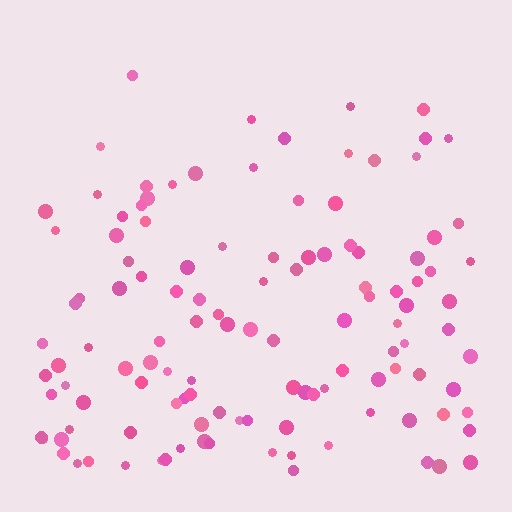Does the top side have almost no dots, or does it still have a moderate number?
Still a moderate number, just noticeably fewer than the bottom.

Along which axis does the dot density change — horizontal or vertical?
Vertical.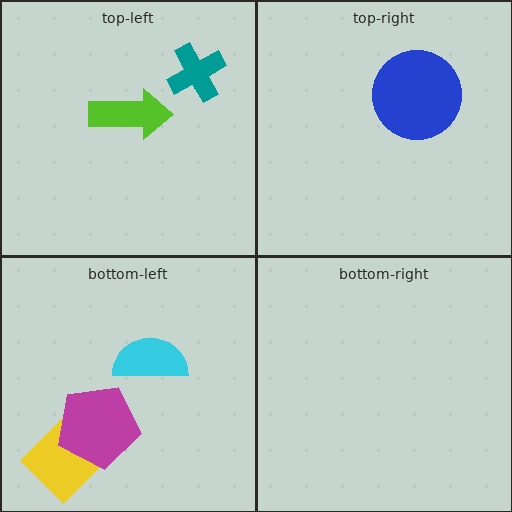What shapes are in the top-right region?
The blue circle.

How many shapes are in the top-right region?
1.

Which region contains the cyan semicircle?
The bottom-left region.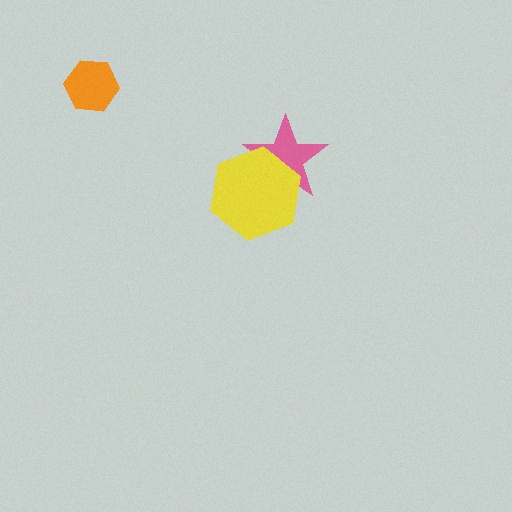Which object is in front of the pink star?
The yellow hexagon is in front of the pink star.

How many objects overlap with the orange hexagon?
0 objects overlap with the orange hexagon.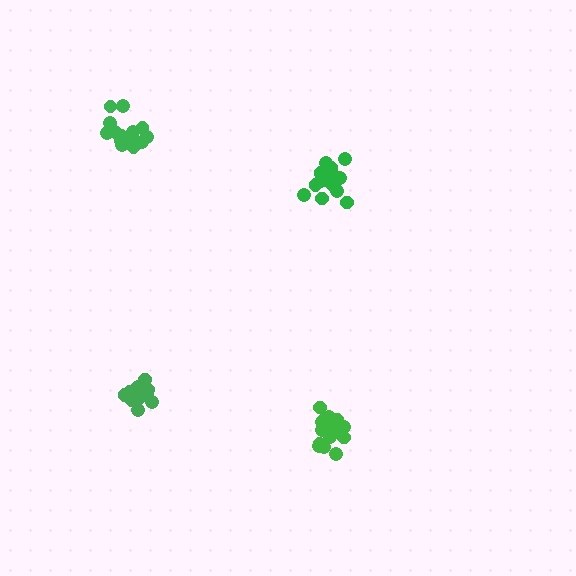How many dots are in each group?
Group 1: 18 dots, Group 2: 14 dots, Group 3: 13 dots, Group 4: 14 dots (59 total).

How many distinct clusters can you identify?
There are 4 distinct clusters.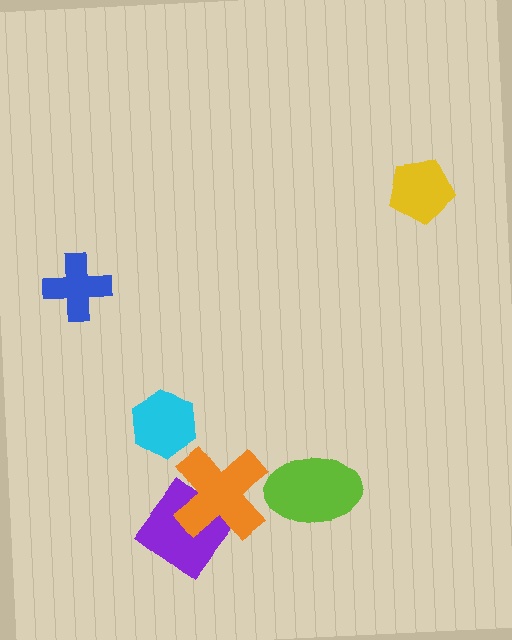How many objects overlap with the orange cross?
1 object overlaps with the orange cross.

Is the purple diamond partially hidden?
Yes, it is partially covered by another shape.